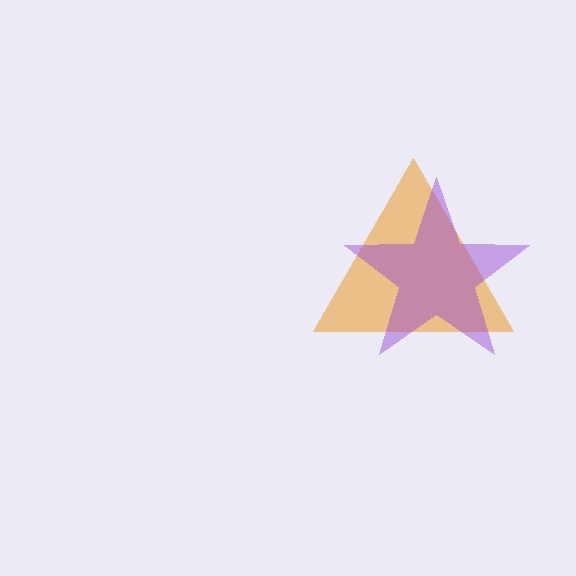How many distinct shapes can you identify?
There are 2 distinct shapes: an orange triangle, a purple star.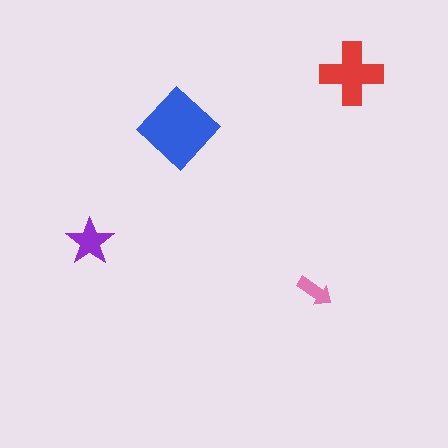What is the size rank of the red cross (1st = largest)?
2nd.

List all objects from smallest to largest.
The pink arrow, the purple star, the red cross, the blue diamond.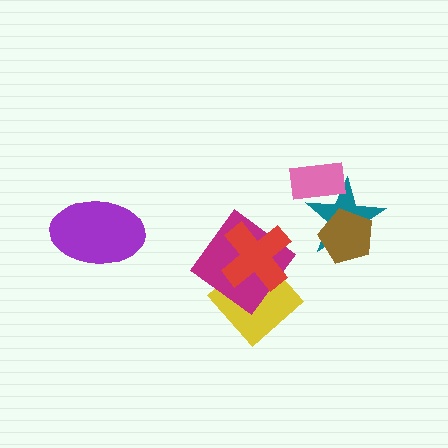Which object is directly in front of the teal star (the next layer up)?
The pink rectangle is directly in front of the teal star.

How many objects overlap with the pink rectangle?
1 object overlaps with the pink rectangle.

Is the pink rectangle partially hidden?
No, no other shape covers it.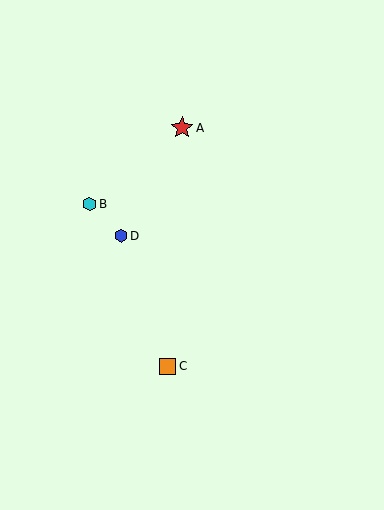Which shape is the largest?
The red star (labeled A) is the largest.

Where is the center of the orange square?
The center of the orange square is at (167, 367).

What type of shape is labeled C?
Shape C is an orange square.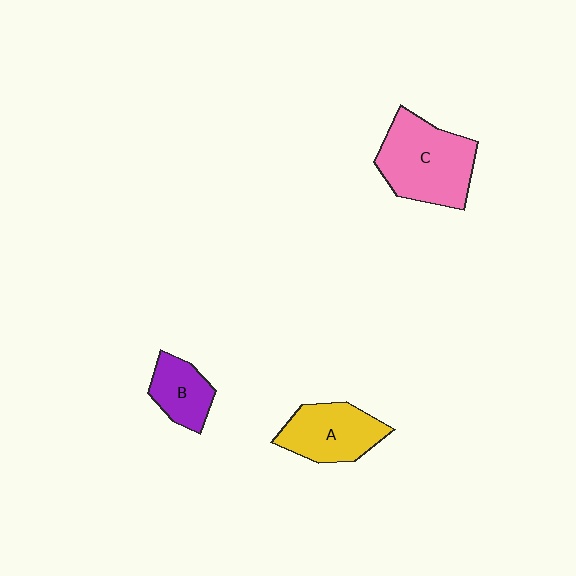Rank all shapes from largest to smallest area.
From largest to smallest: C (pink), A (yellow), B (purple).